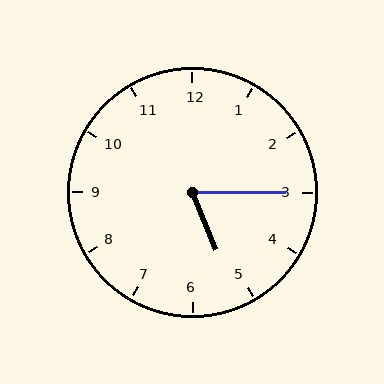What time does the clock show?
5:15.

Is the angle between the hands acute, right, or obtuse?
It is acute.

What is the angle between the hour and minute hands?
Approximately 68 degrees.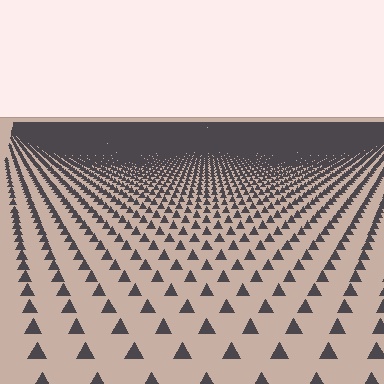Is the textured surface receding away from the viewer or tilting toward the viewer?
The surface is receding away from the viewer. Texture elements get smaller and denser toward the top.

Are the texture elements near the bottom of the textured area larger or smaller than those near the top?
Larger. Near the bottom, elements are closer to the viewer and appear at a bigger on-screen size.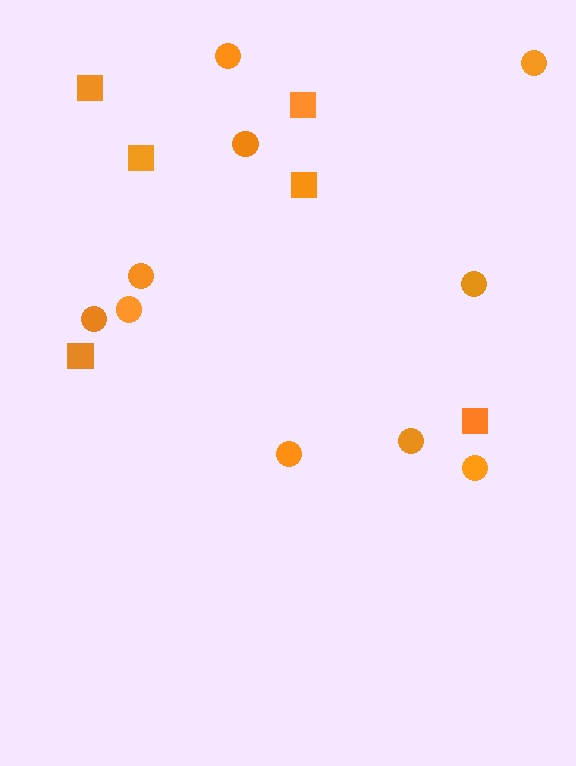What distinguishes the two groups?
There are 2 groups: one group of squares (6) and one group of circles (10).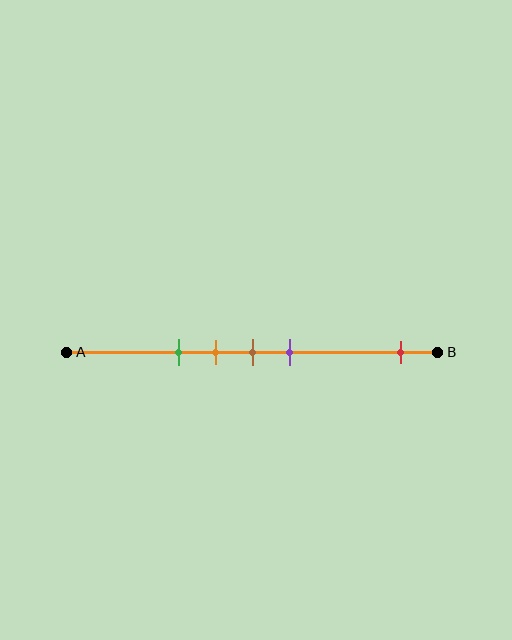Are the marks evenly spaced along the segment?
No, the marks are not evenly spaced.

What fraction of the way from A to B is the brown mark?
The brown mark is approximately 50% (0.5) of the way from A to B.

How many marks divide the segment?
There are 5 marks dividing the segment.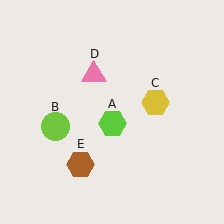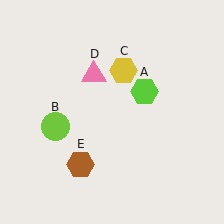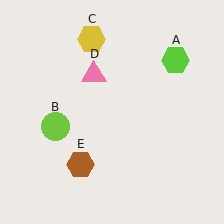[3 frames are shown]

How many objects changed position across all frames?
2 objects changed position: lime hexagon (object A), yellow hexagon (object C).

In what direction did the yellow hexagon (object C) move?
The yellow hexagon (object C) moved up and to the left.